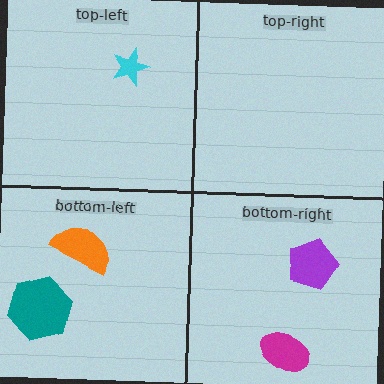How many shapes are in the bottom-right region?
2.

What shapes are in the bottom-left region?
The teal hexagon, the orange semicircle.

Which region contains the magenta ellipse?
The bottom-right region.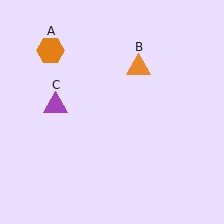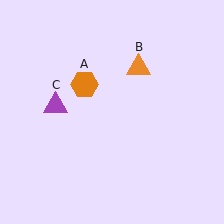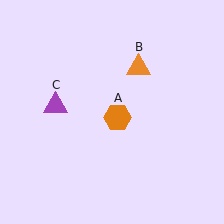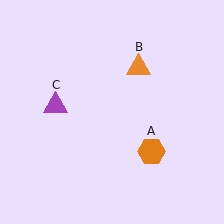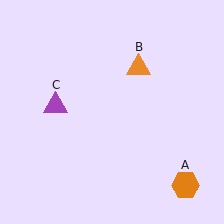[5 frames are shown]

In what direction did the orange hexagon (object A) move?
The orange hexagon (object A) moved down and to the right.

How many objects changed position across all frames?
1 object changed position: orange hexagon (object A).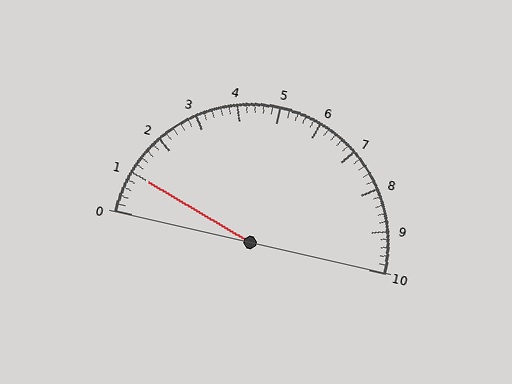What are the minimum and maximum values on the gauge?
The gauge ranges from 0 to 10.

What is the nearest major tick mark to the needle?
The nearest major tick mark is 1.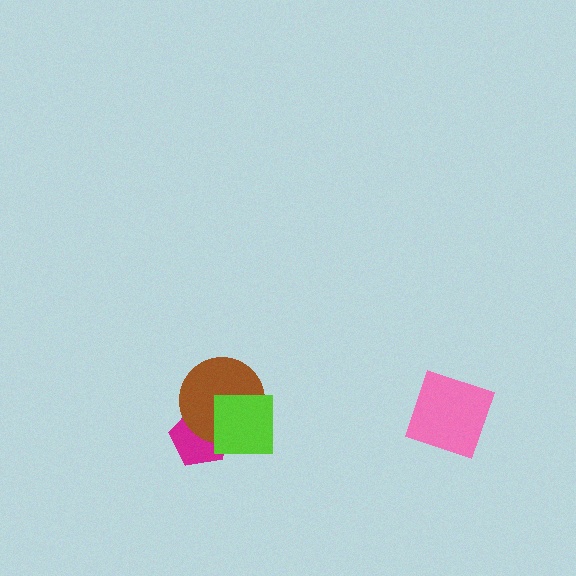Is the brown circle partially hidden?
Yes, it is partially covered by another shape.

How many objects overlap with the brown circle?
2 objects overlap with the brown circle.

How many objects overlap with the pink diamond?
0 objects overlap with the pink diamond.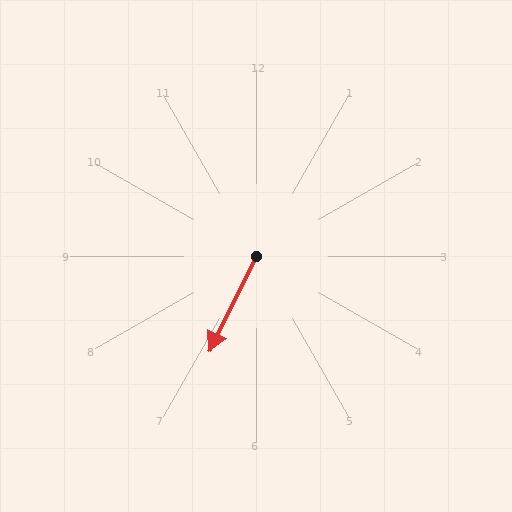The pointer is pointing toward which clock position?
Roughly 7 o'clock.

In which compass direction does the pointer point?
Southwest.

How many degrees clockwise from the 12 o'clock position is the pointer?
Approximately 207 degrees.